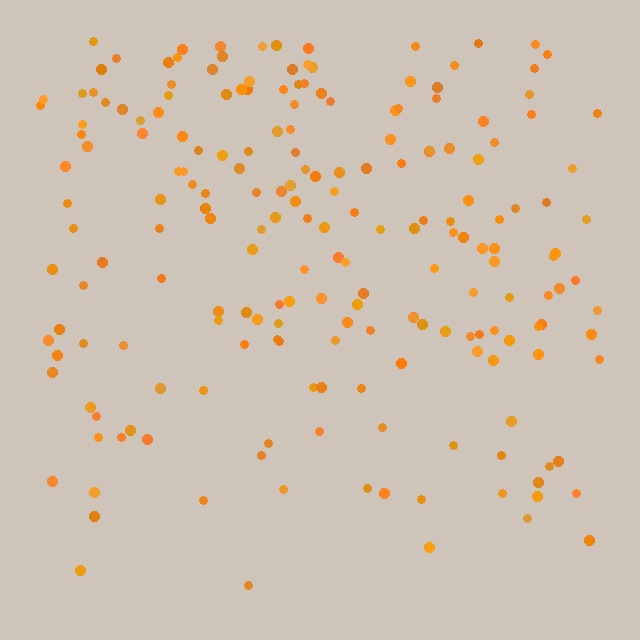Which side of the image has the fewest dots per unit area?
The bottom.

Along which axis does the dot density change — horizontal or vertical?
Vertical.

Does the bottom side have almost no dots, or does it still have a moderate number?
Still a moderate number, just noticeably fewer than the top.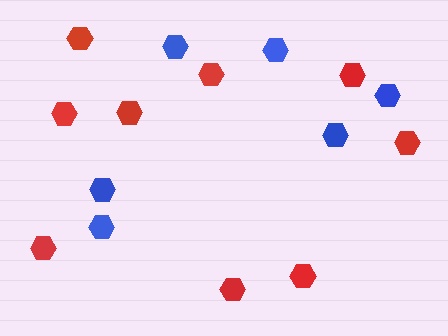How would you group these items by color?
There are 2 groups: one group of red hexagons (9) and one group of blue hexagons (6).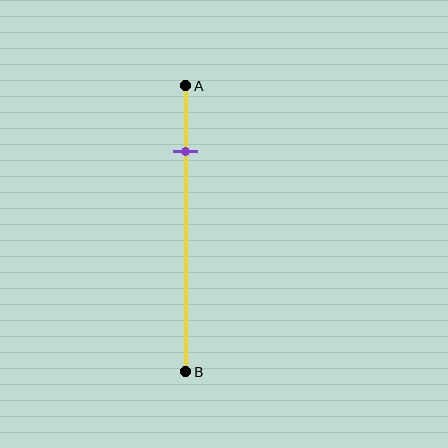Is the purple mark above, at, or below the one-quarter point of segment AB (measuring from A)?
The purple mark is approximately at the one-quarter point of segment AB.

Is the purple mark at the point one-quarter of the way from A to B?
Yes, the mark is approximately at the one-quarter point.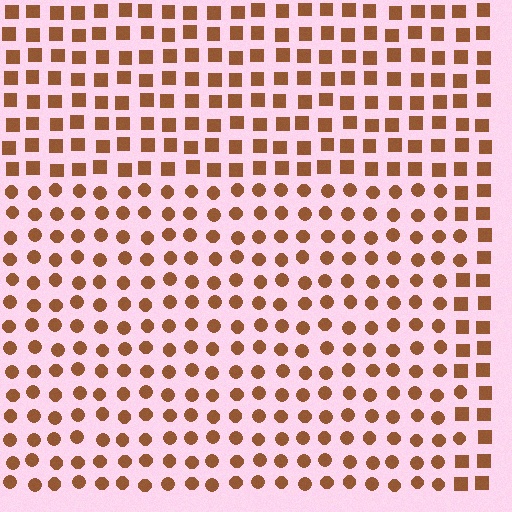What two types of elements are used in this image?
The image uses circles inside the rectangle region and squares outside it.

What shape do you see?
I see a rectangle.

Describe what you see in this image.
The image is filled with small brown elements arranged in a uniform grid. A rectangle-shaped region contains circles, while the surrounding area contains squares. The boundary is defined purely by the change in element shape.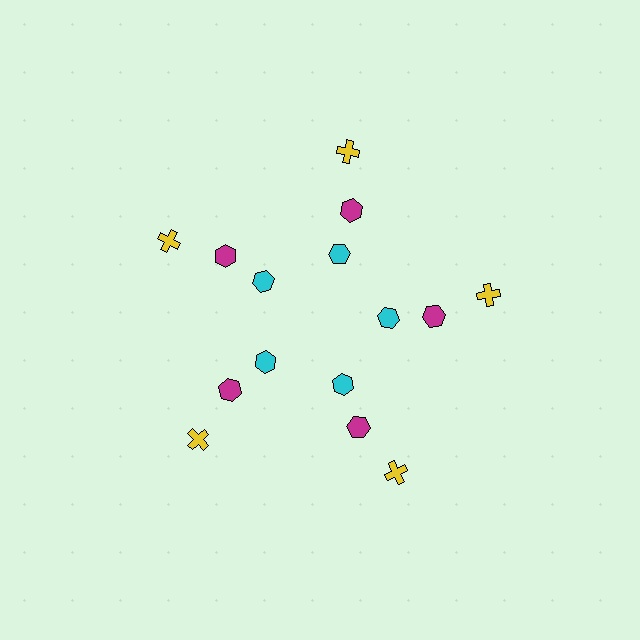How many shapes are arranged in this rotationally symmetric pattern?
There are 15 shapes, arranged in 5 groups of 3.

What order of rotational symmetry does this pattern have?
This pattern has 5-fold rotational symmetry.